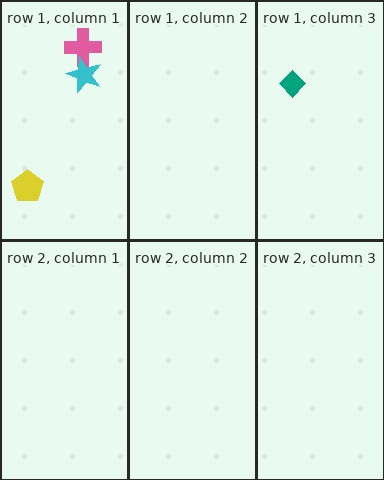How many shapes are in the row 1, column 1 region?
3.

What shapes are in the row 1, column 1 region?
The yellow pentagon, the pink cross, the cyan star.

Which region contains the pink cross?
The row 1, column 1 region.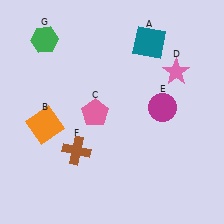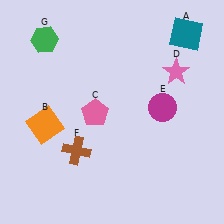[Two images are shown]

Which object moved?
The teal square (A) moved right.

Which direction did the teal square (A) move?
The teal square (A) moved right.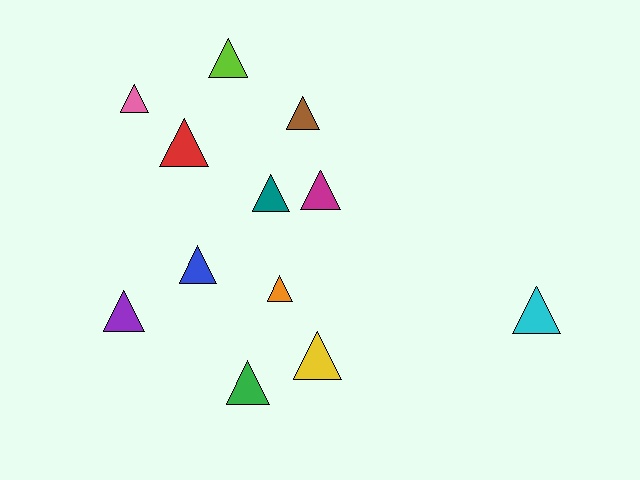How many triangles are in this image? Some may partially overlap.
There are 12 triangles.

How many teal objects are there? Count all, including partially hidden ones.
There is 1 teal object.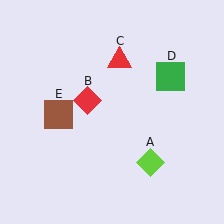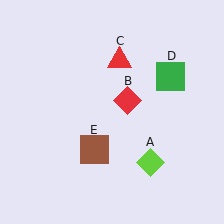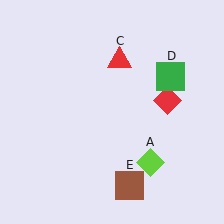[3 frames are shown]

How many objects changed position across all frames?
2 objects changed position: red diamond (object B), brown square (object E).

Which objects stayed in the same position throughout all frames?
Lime diamond (object A) and red triangle (object C) and green square (object D) remained stationary.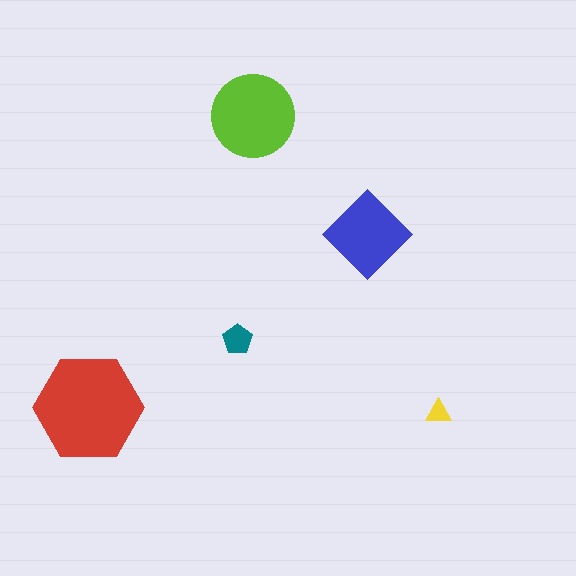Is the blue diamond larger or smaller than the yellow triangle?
Larger.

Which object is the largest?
The red hexagon.